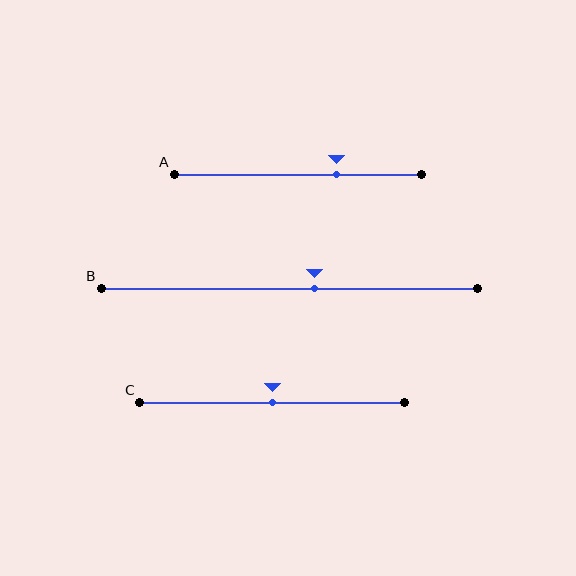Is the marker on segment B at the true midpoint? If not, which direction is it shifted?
No, the marker on segment B is shifted to the right by about 7% of the segment length.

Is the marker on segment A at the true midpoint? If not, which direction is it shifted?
No, the marker on segment A is shifted to the right by about 15% of the segment length.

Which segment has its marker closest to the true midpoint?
Segment C has its marker closest to the true midpoint.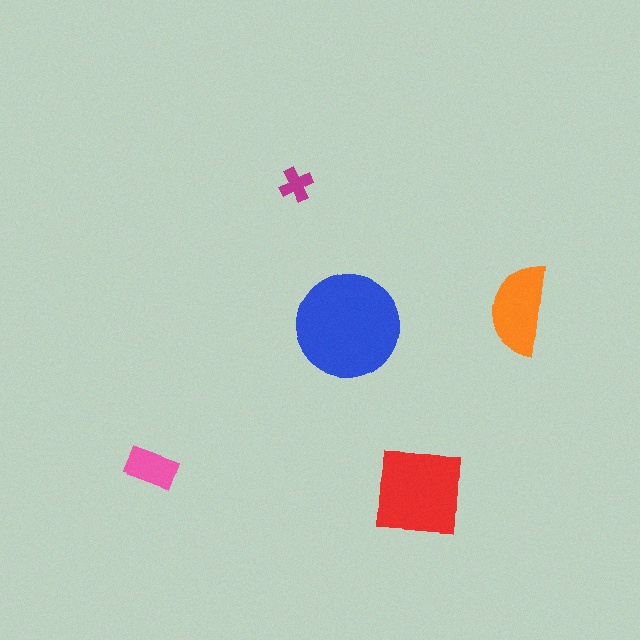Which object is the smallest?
The magenta cross.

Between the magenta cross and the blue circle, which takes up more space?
The blue circle.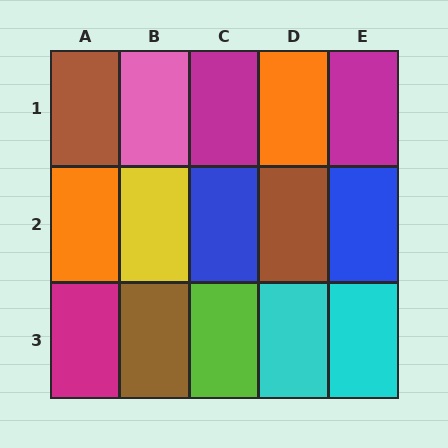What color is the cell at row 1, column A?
Brown.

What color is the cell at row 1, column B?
Pink.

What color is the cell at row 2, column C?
Blue.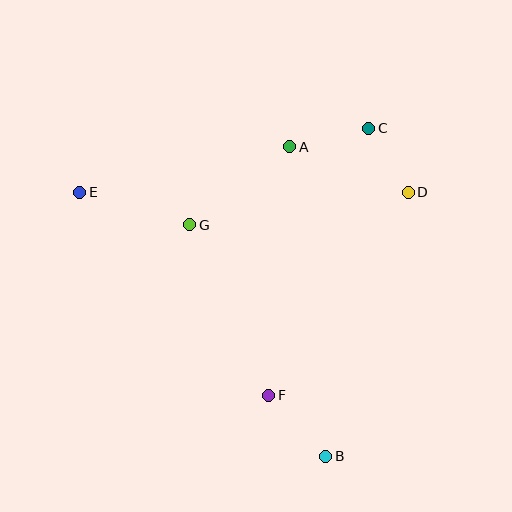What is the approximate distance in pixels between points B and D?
The distance between B and D is approximately 277 pixels.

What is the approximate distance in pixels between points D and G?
The distance between D and G is approximately 221 pixels.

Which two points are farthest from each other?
Points B and E are farthest from each other.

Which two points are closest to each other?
Points C and D are closest to each other.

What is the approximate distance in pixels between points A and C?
The distance between A and C is approximately 81 pixels.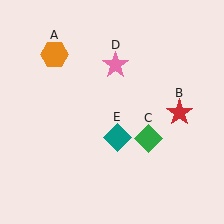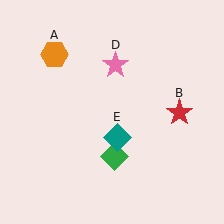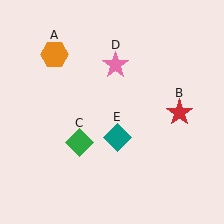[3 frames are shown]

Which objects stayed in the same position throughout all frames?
Orange hexagon (object A) and red star (object B) and pink star (object D) and teal diamond (object E) remained stationary.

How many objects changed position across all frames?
1 object changed position: green diamond (object C).